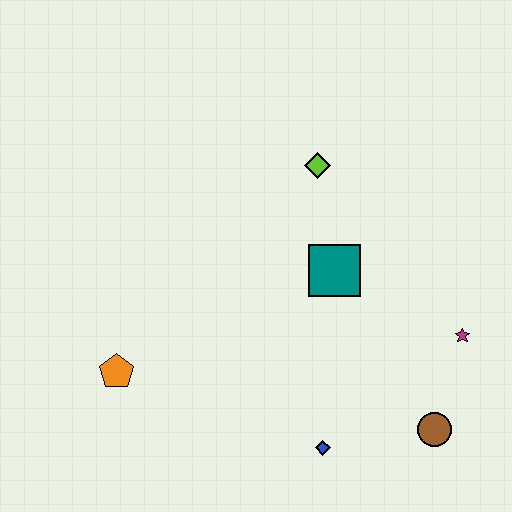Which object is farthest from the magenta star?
The orange pentagon is farthest from the magenta star.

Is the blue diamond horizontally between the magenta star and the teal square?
No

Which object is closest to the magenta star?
The brown circle is closest to the magenta star.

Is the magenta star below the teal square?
Yes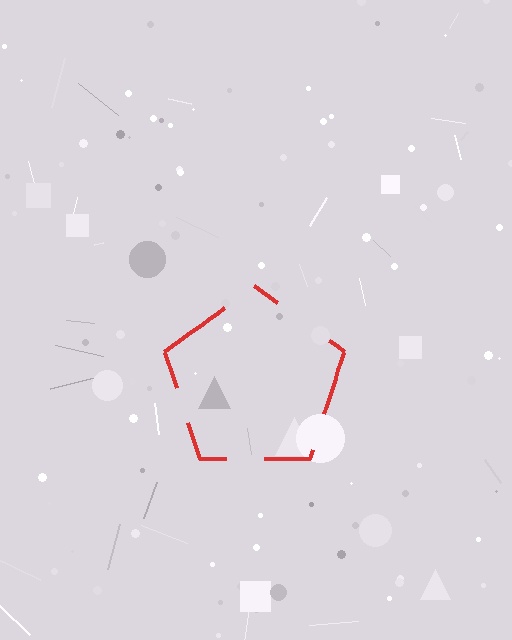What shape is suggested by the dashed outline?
The dashed outline suggests a pentagon.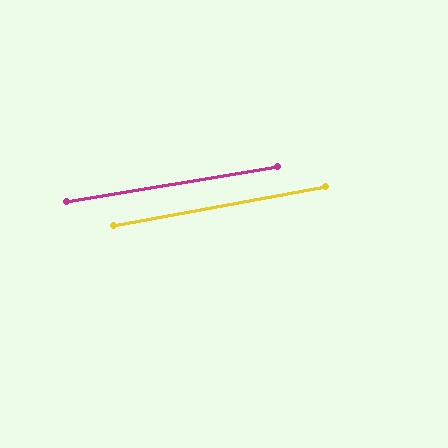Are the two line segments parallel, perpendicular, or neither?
Parallel — their directions differ by only 1.0°.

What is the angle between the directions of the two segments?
Approximately 1 degree.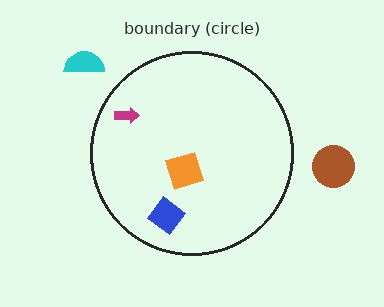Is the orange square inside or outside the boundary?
Inside.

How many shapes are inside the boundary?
3 inside, 2 outside.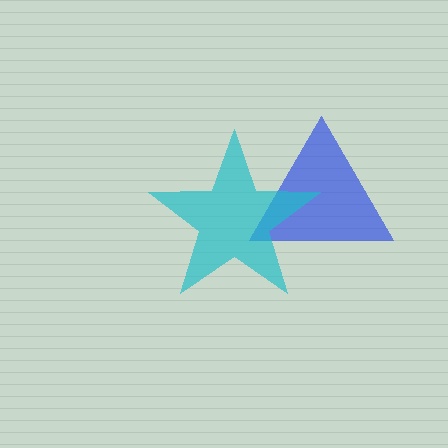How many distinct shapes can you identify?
There are 2 distinct shapes: a blue triangle, a cyan star.